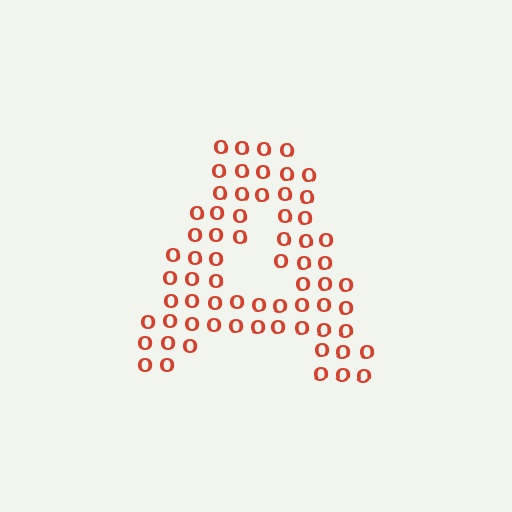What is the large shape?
The large shape is the letter A.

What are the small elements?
The small elements are letter O's.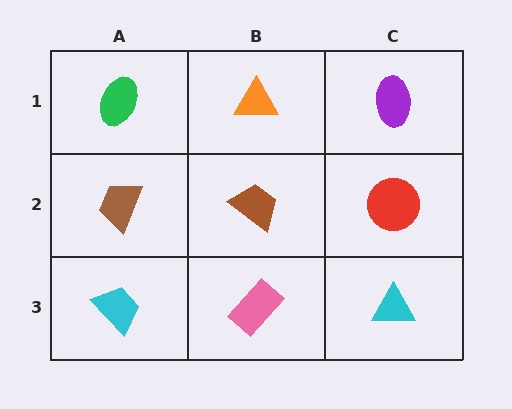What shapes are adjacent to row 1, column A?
A brown trapezoid (row 2, column A), an orange triangle (row 1, column B).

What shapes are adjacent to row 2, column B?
An orange triangle (row 1, column B), a pink rectangle (row 3, column B), a brown trapezoid (row 2, column A), a red circle (row 2, column C).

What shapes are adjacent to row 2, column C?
A purple ellipse (row 1, column C), a cyan triangle (row 3, column C), a brown trapezoid (row 2, column B).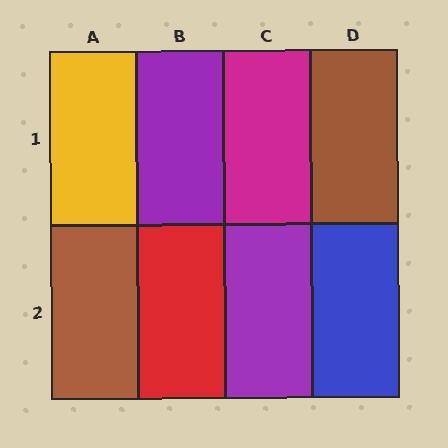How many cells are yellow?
1 cell is yellow.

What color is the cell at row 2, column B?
Red.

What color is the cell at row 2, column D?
Blue.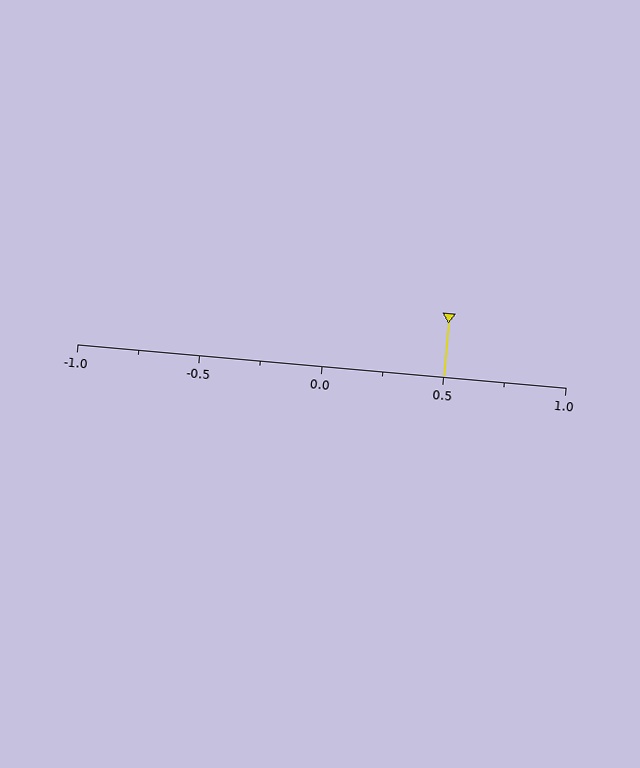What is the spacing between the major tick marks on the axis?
The major ticks are spaced 0.5 apart.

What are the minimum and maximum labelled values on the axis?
The axis runs from -1.0 to 1.0.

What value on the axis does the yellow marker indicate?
The marker indicates approximately 0.5.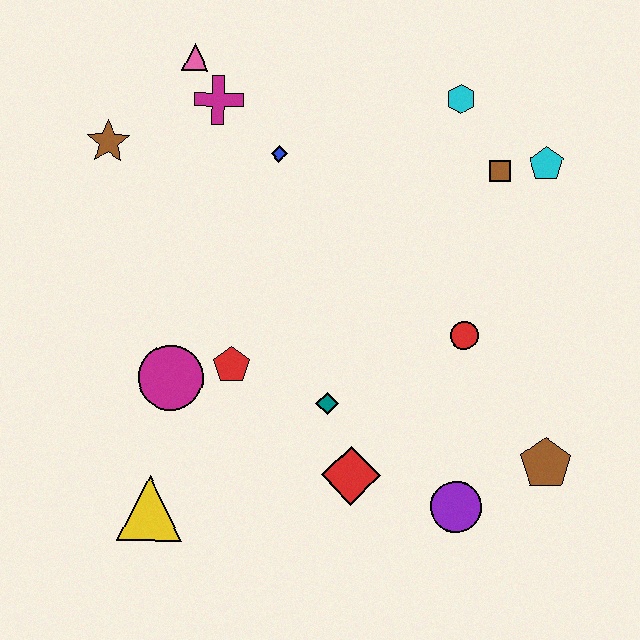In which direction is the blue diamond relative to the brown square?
The blue diamond is to the left of the brown square.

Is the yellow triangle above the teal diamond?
No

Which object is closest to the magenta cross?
The pink triangle is closest to the magenta cross.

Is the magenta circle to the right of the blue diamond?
No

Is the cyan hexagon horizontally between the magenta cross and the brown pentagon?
Yes